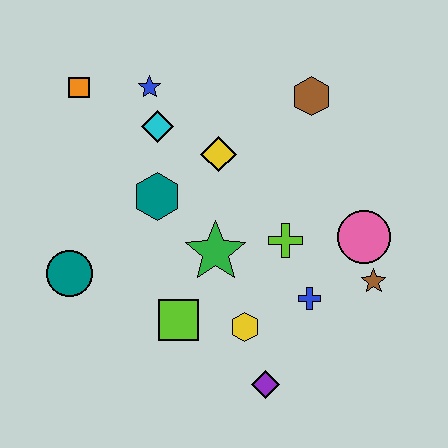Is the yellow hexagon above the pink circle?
No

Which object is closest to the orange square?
The blue star is closest to the orange square.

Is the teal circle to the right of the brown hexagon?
No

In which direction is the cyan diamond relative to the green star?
The cyan diamond is above the green star.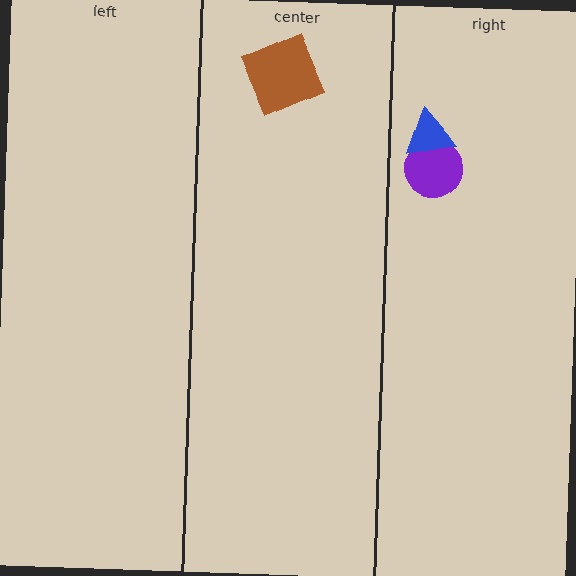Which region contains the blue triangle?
The right region.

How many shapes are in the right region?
2.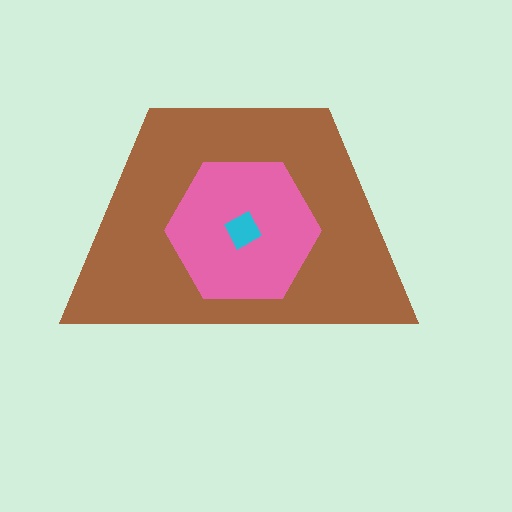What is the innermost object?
The cyan diamond.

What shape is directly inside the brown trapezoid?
The pink hexagon.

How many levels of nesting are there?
3.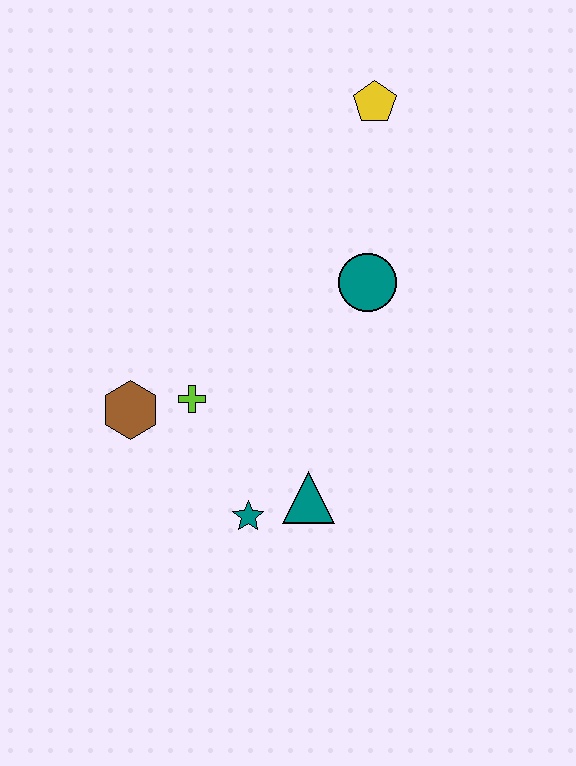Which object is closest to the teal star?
The teal triangle is closest to the teal star.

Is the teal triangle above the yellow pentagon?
No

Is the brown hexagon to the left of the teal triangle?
Yes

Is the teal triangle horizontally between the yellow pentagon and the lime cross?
Yes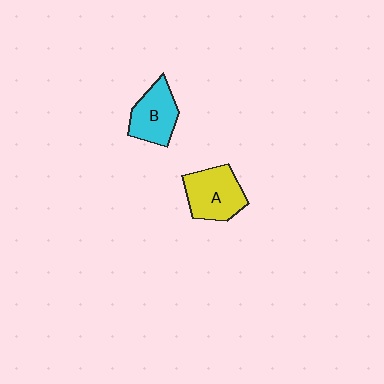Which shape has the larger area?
Shape A (yellow).